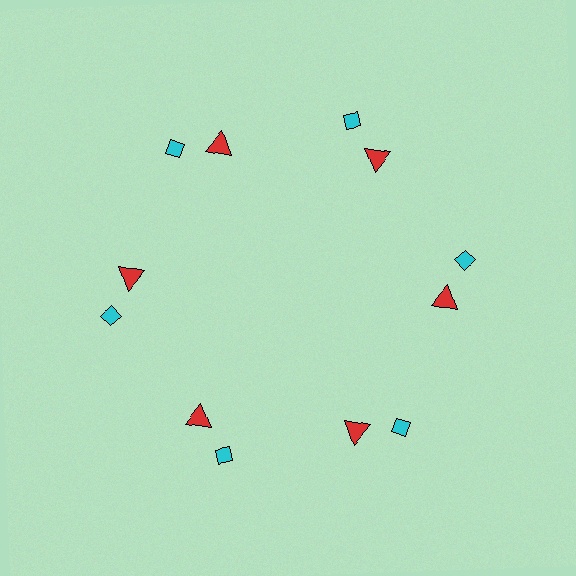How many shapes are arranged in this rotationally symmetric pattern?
There are 12 shapes, arranged in 6 groups of 2.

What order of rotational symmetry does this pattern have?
This pattern has 6-fold rotational symmetry.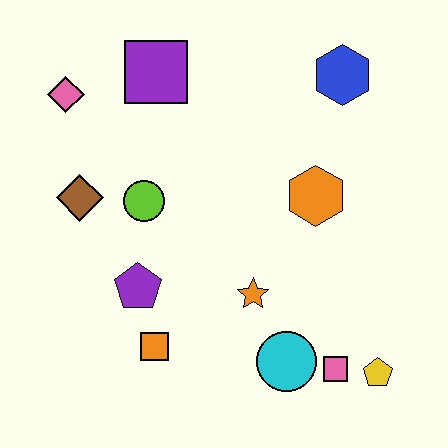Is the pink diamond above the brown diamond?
Yes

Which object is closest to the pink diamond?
The purple square is closest to the pink diamond.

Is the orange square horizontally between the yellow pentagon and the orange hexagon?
No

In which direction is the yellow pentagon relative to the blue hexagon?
The yellow pentagon is below the blue hexagon.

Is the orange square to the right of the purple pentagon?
Yes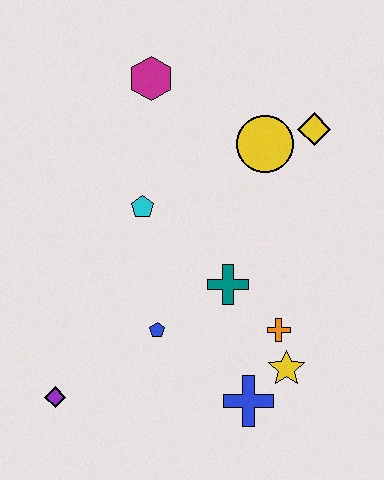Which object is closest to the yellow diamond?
The yellow circle is closest to the yellow diamond.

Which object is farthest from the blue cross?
The magenta hexagon is farthest from the blue cross.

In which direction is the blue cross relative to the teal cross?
The blue cross is below the teal cross.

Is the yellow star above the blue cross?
Yes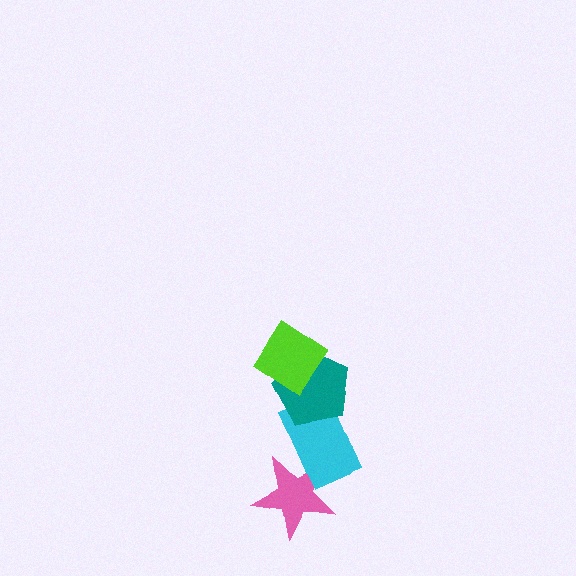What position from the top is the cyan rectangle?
The cyan rectangle is 3rd from the top.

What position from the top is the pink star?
The pink star is 4th from the top.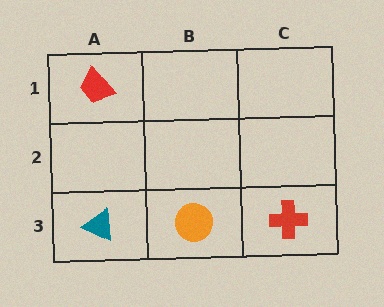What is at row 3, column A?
A teal triangle.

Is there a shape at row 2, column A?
No, that cell is empty.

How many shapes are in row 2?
0 shapes.